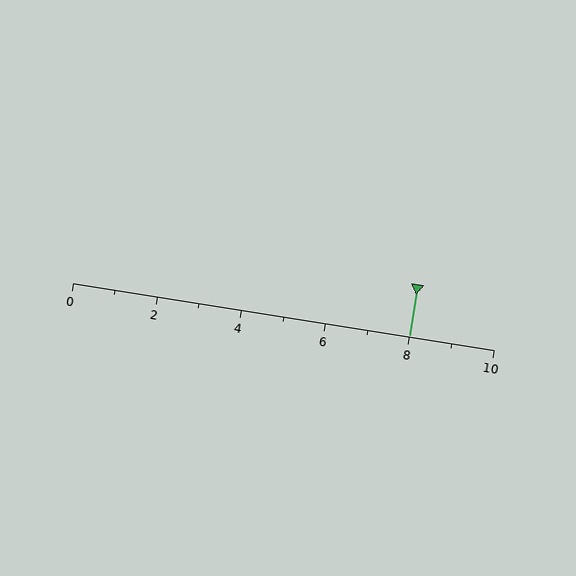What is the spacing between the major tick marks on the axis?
The major ticks are spaced 2 apart.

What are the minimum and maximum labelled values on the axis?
The axis runs from 0 to 10.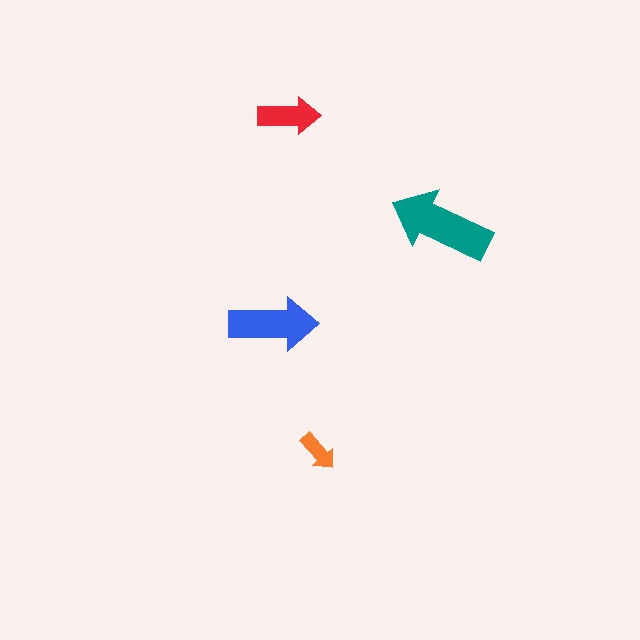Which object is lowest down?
The orange arrow is bottommost.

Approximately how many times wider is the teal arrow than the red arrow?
About 1.5 times wider.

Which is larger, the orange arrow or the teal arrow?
The teal one.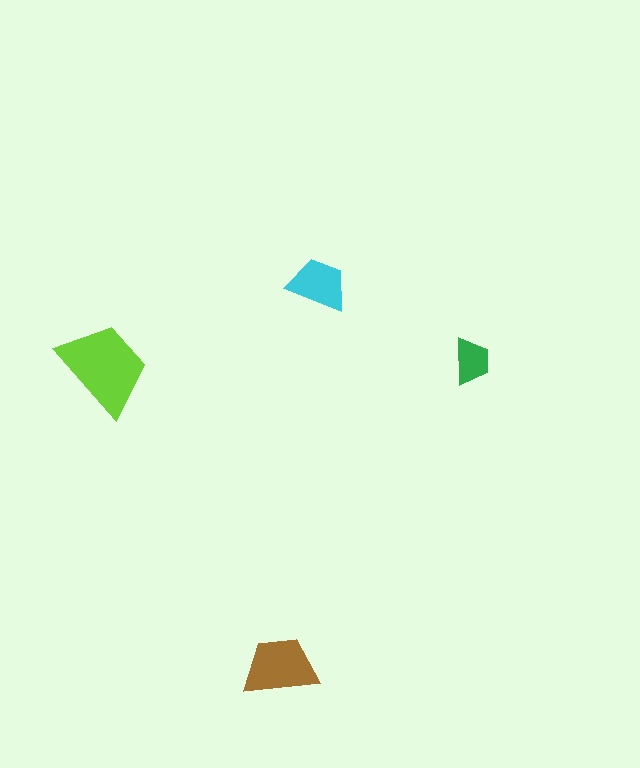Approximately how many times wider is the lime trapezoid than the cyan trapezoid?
About 1.5 times wider.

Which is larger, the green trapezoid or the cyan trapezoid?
The cyan one.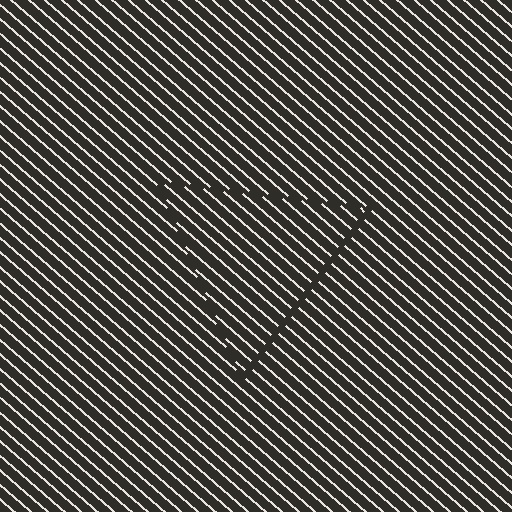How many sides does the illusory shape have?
3 sides — the line-ends trace a triangle.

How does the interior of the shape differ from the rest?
The interior of the shape contains the same grating, shifted by half a period — the contour is defined by the phase discontinuity where line-ends from the inner and outer gratings abut.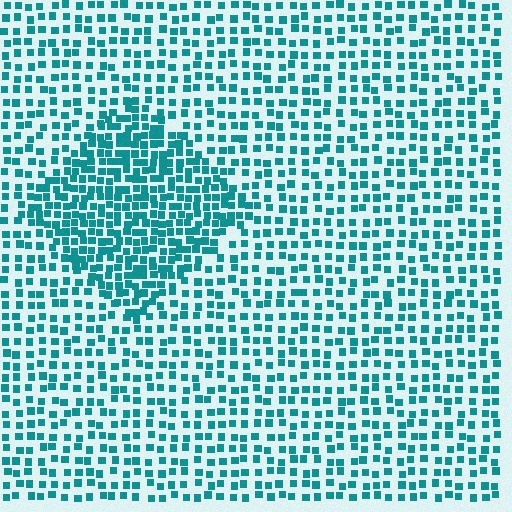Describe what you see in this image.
The image contains small teal elements arranged at two different densities. A diamond-shaped region is visible where the elements are more densely packed than the surrounding area.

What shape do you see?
I see a diamond.